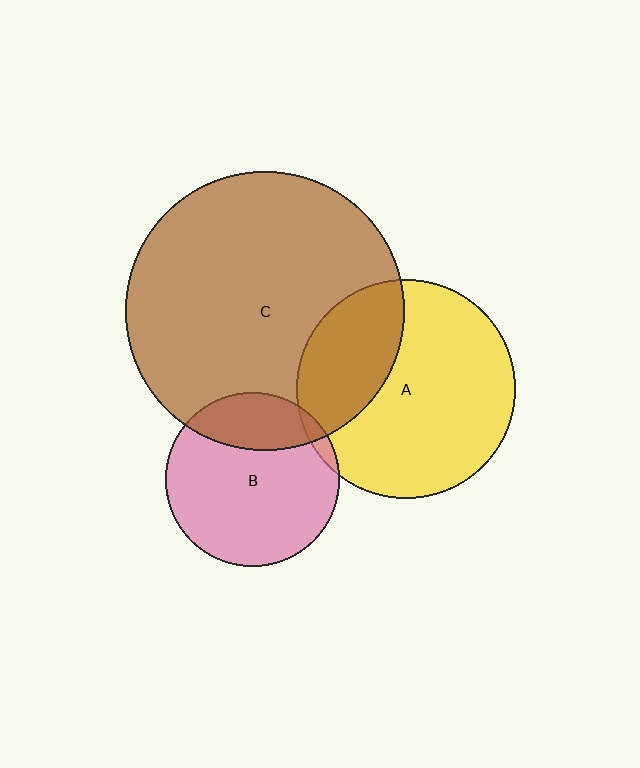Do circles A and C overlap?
Yes.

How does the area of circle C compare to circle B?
Approximately 2.6 times.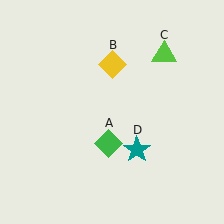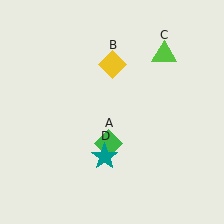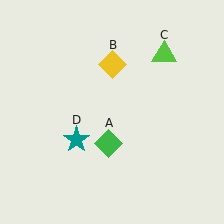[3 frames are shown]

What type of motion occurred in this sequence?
The teal star (object D) rotated clockwise around the center of the scene.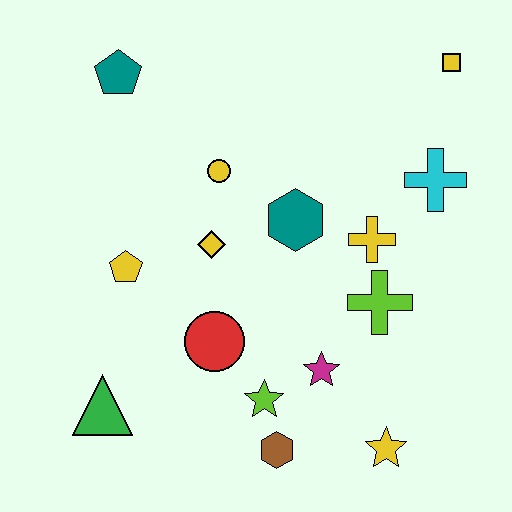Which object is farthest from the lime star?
The yellow square is farthest from the lime star.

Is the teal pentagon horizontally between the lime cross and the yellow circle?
No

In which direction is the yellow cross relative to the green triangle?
The yellow cross is to the right of the green triangle.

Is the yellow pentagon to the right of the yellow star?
No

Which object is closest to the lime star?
The brown hexagon is closest to the lime star.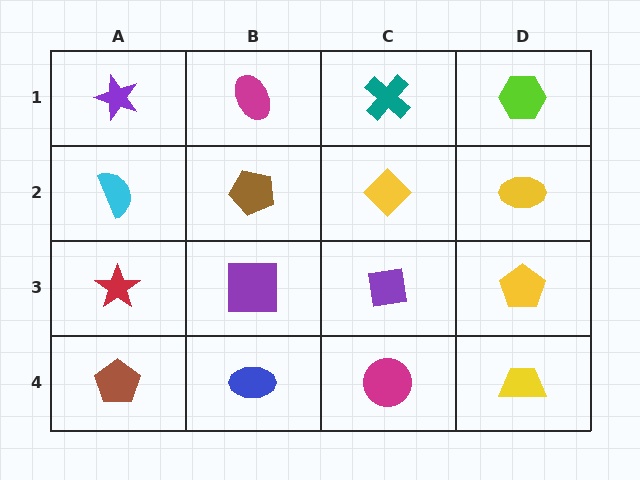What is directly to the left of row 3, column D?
A purple square.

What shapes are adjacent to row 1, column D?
A yellow ellipse (row 2, column D), a teal cross (row 1, column C).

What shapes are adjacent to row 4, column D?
A yellow pentagon (row 3, column D), a magenta circle (row 4, column C).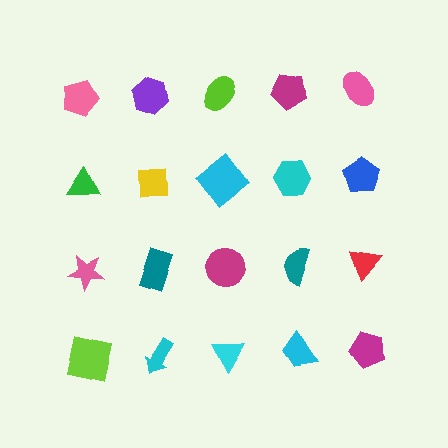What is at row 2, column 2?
A yellow square.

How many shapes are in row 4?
5 shapes.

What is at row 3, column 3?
A magenta circle.